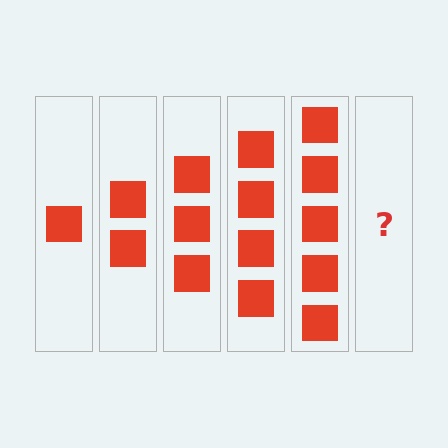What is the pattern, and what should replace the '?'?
The pattern is that each step adds one more square. The '?' should be 6 squares.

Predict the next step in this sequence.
The next step is 6 squares.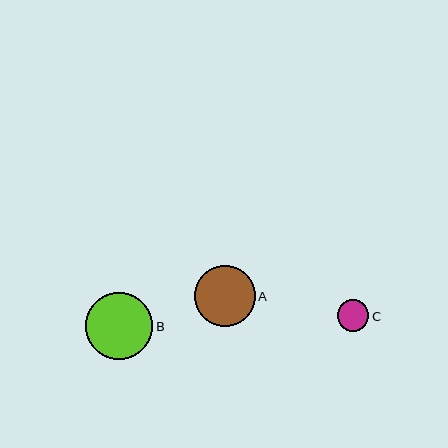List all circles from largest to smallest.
From largest to smallest: B, A, C.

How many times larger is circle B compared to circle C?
Circle B is approximately 2.2 times the size of circle C.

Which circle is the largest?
Circle B is the largest with a size of approximately 67 pixels.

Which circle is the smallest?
Circle C is the smallest with a size of approximately 31 pixels.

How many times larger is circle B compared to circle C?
Circle B is approximately 2.2 times the size of circle C.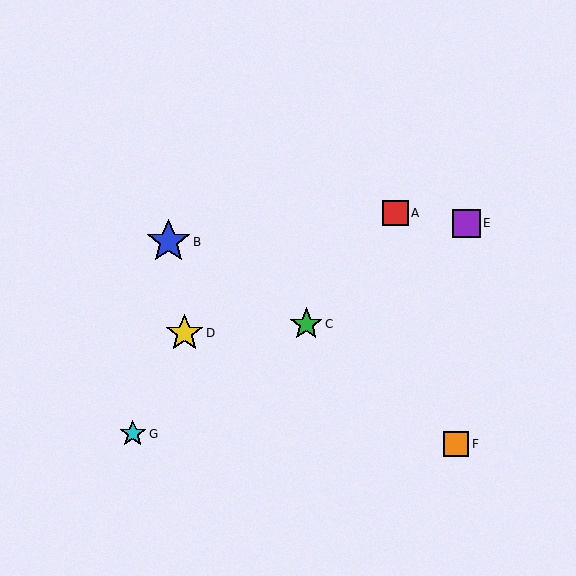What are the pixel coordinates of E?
Object E is at (466, 223).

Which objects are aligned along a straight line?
Objects C, E, G are aligned along a straight line.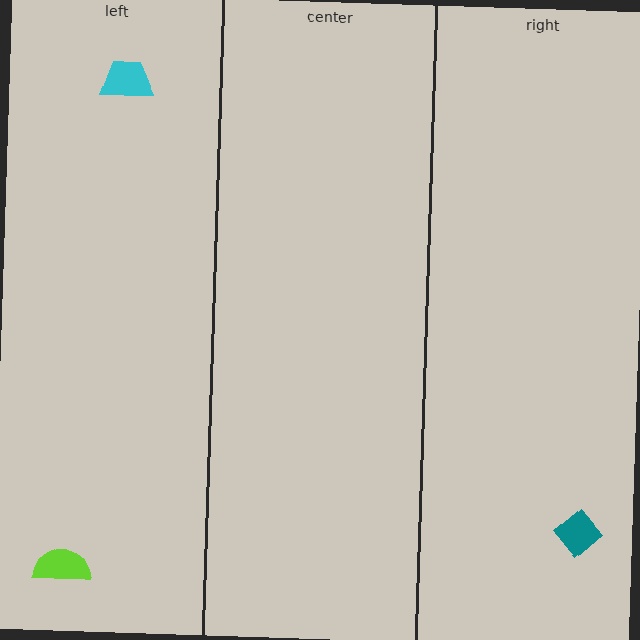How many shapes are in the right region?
1.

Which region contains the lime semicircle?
The left region.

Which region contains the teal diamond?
The right region.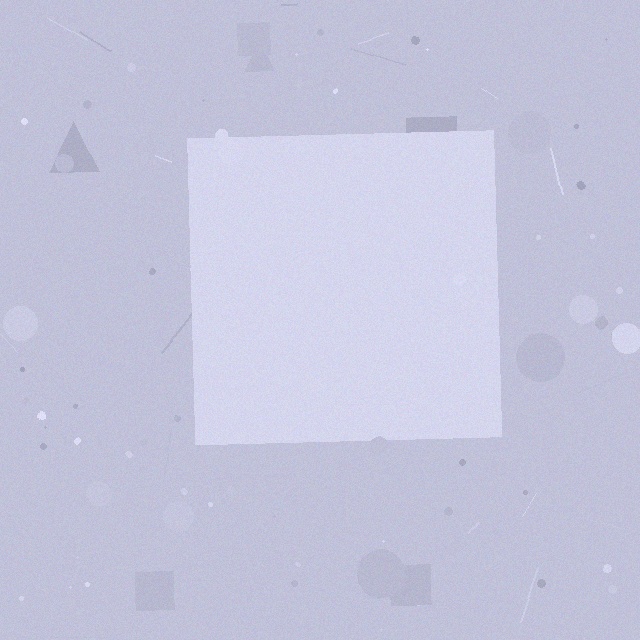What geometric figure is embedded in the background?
A square is embedded in the background.